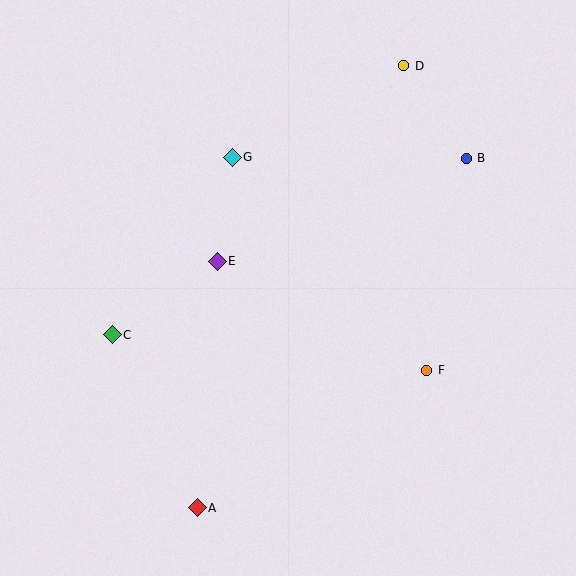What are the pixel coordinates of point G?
Point G is at (232, 157).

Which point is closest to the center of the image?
Point E at (217, 261) is closest to the center.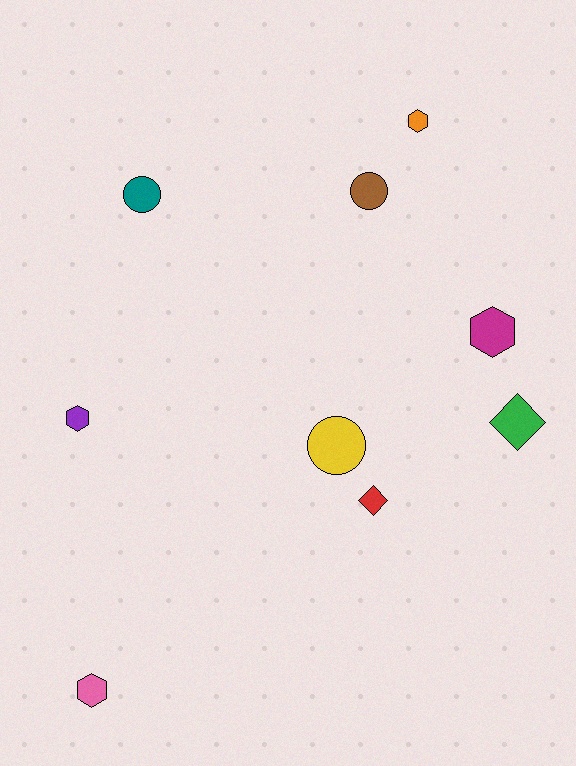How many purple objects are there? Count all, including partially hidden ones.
There is 1 purple object.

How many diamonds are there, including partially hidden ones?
There are 2 diamonds.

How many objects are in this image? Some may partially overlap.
There are 9 objects.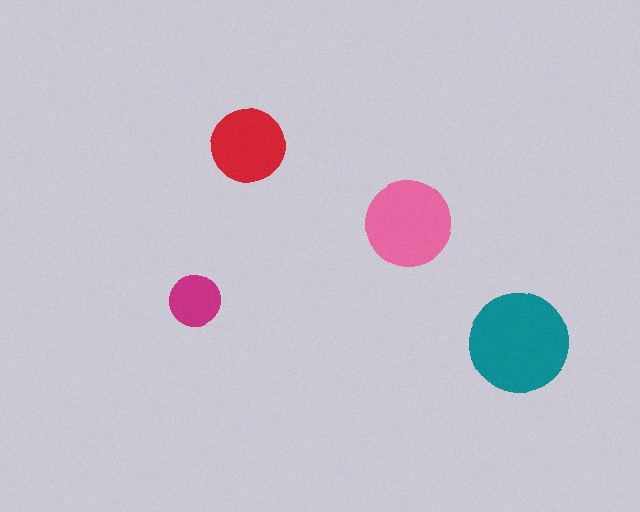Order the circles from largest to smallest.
the teal one, the pink one, the red one, the magenta one.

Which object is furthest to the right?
The teal circle is rightmost.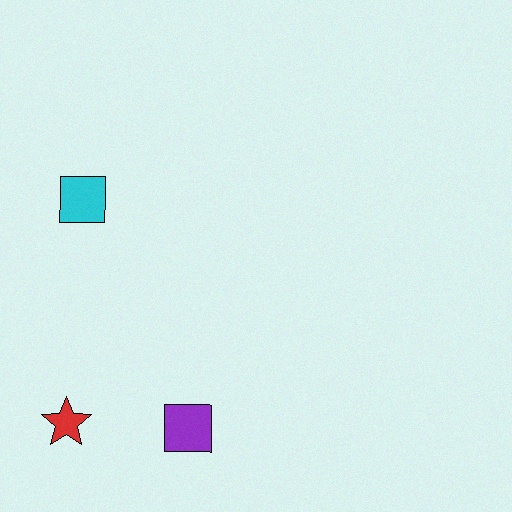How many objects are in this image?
There are 3 objects.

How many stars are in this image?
There is 1 star.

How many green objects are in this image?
There are no green objects.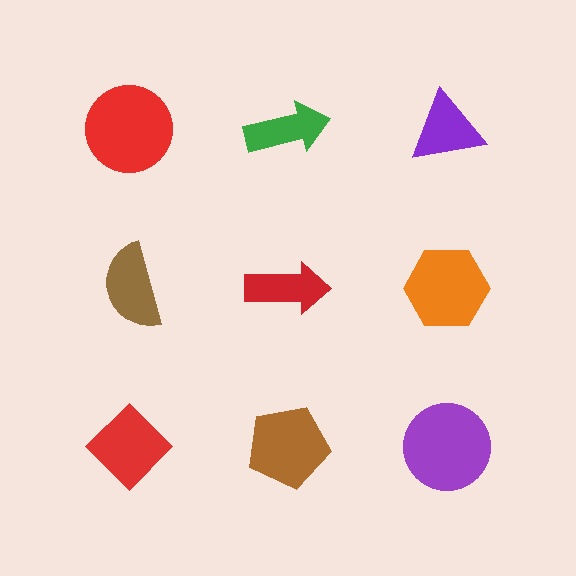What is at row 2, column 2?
A red arrow.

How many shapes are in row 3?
3 shapes.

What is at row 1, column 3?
A purple triangle.